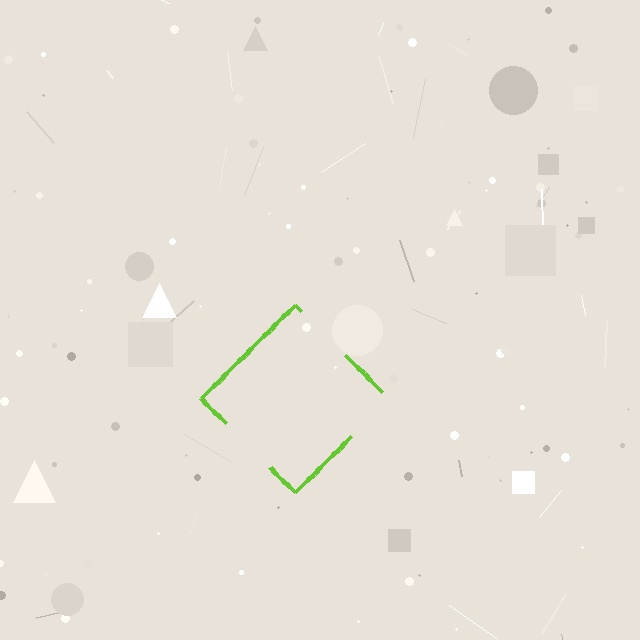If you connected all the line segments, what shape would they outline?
They would outline a diamond.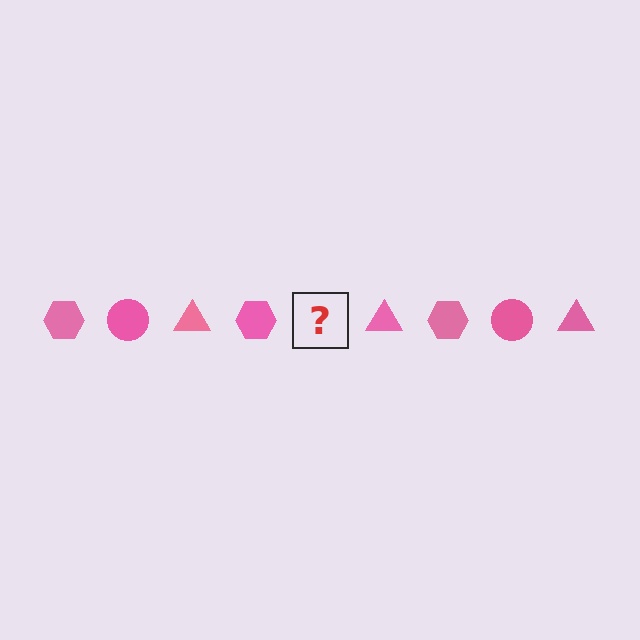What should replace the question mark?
The question mark should be replaced with a pink circle.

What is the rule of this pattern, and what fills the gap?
The rule is that the pattern cycles through hexagon, circle, triangle shapes in pink. The gap should be filled with a pink circle.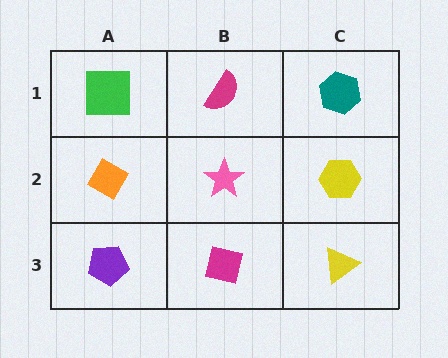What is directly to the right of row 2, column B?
A yellow hexagon.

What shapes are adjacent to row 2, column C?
A teal hexagon (row 1, column C), a yellow triangle (row 3, column C), a pink star (row 2, column B).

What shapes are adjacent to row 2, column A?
A green square (row 1, column A), a purple pentagon (row 3, column A), a pink star (row 2, column B).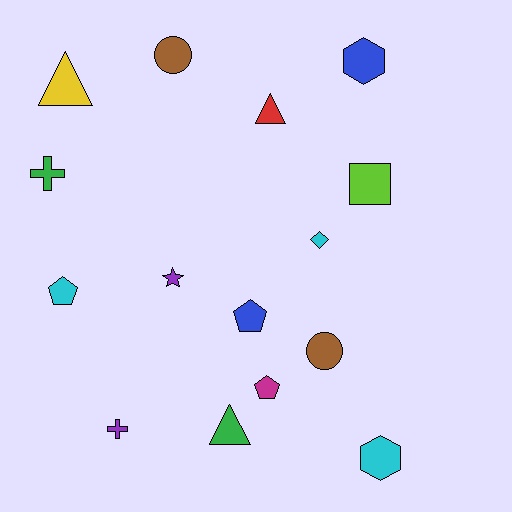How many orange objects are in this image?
There are no orange objects.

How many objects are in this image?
There are 15 objects.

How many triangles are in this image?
There are 3 triangles.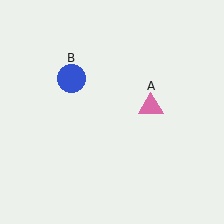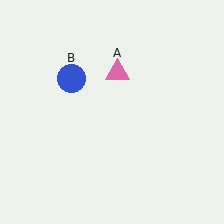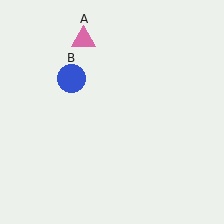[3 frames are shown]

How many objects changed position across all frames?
1 object changed position: pink triangle (object A).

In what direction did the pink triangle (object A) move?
The pink triangle (object A) moved up and to the left.